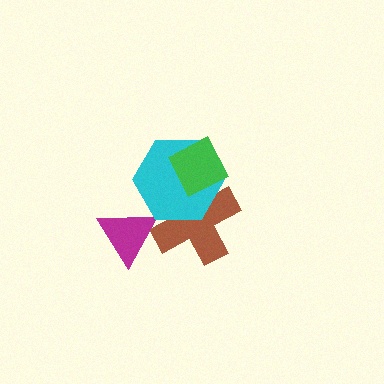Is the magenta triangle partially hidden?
No, no other shape covers it.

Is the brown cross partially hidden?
Yes, it is partially covered by another shape.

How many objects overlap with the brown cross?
3 objects overlap with the brown cross.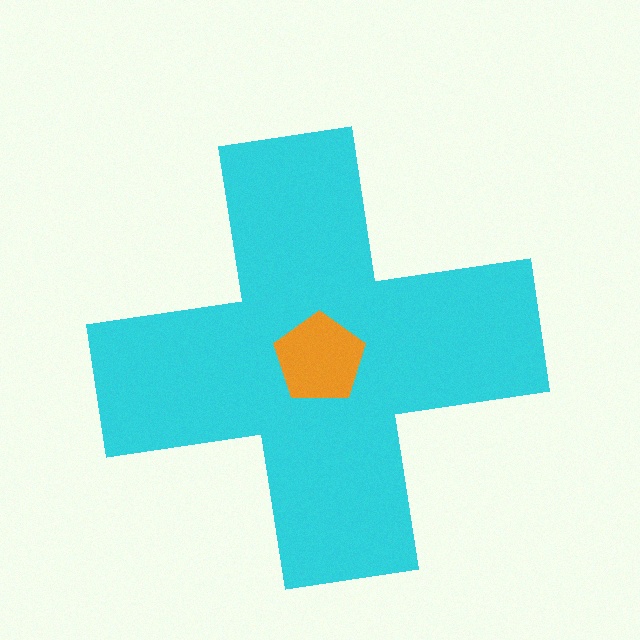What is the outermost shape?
The cyan cross.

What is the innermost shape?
The orange pentagon.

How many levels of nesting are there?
2.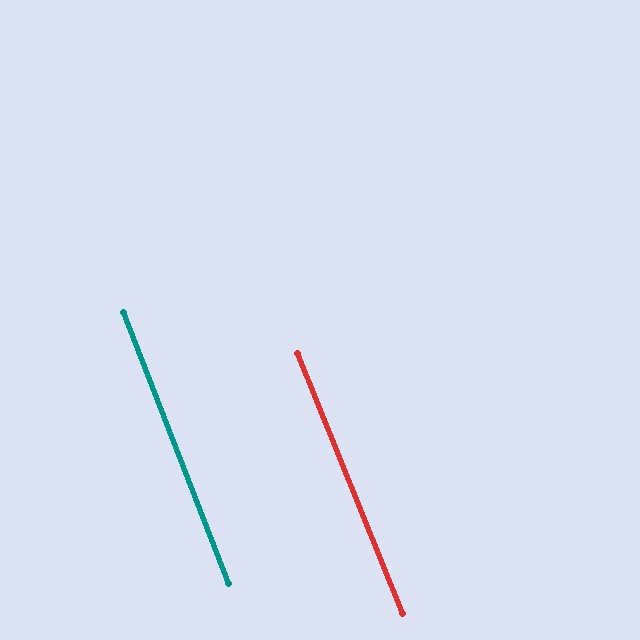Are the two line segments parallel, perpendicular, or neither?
Parallel — their directions differ by only 0.8°.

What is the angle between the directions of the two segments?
Approximately 1 degree.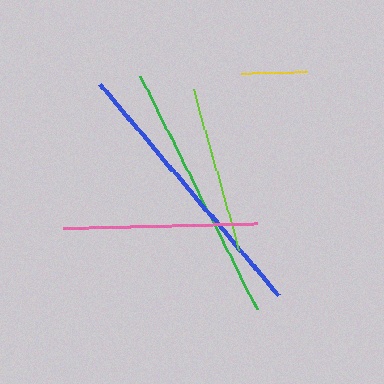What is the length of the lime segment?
The lime segment is approximately 167 pixels long.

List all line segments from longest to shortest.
From longest to shortest: blue, green, pink, lime, yellow.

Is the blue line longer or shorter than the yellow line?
The blue line is longer than the yellow line.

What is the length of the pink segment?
The pink segment is approximately 194 pixels long.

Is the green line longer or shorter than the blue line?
The blue line is longer than the green line.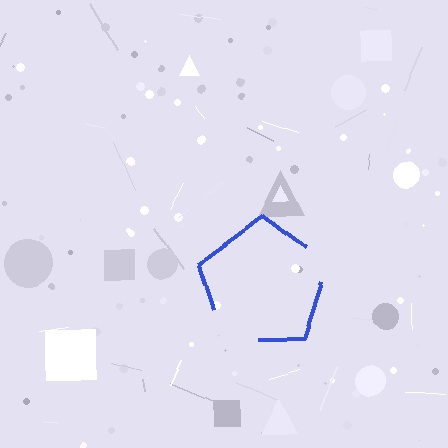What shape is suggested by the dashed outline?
The dashed outline suggests a pentagon.